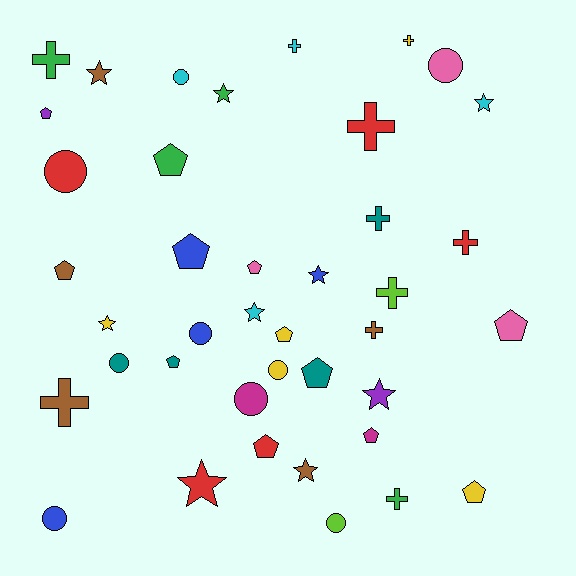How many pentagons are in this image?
There are 12 pentagons.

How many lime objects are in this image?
There are 2 lime objects.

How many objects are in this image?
There are 40 objects.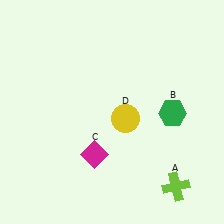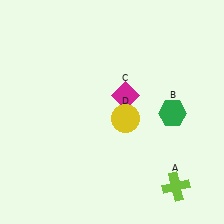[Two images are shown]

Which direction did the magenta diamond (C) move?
The magenta diamond (C) moved up.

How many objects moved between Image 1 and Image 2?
1 object moved between the two images.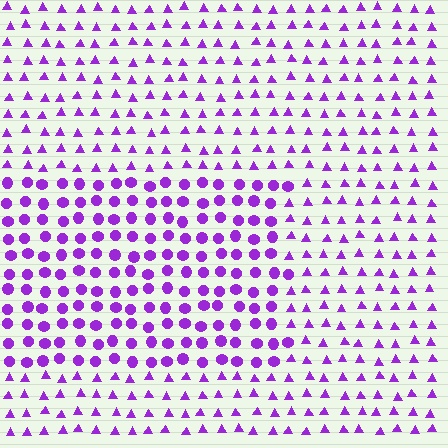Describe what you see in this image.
The image is filled with small purple elements arranged in a uniform grid. A rectangle-shaped region contains circles, while the surrounding area contains triangles. The boundary is defined purely by the change in element shape.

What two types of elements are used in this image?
The image uses circles inside the rectangle region and triangles outside it.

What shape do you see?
I see a rectangle.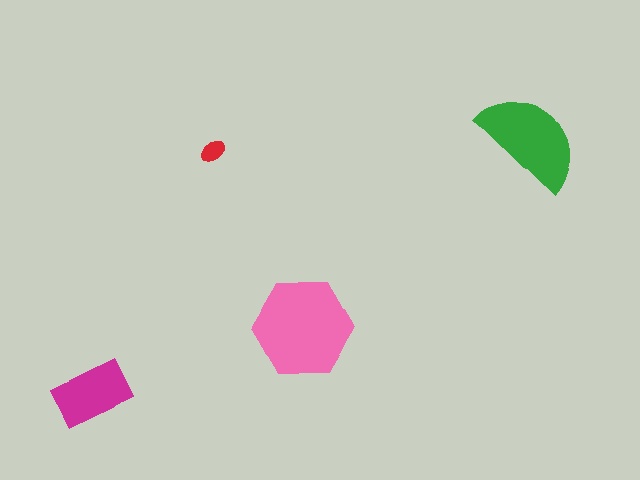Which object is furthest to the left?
The magenta rectangle is leftmost.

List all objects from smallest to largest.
The red ellipse, the magenta rectangle, the green semicircle, the pink hexagon.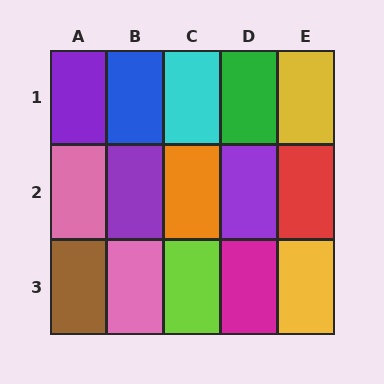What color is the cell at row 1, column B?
Blue.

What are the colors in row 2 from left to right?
Pink, purple, orange, purple, red.